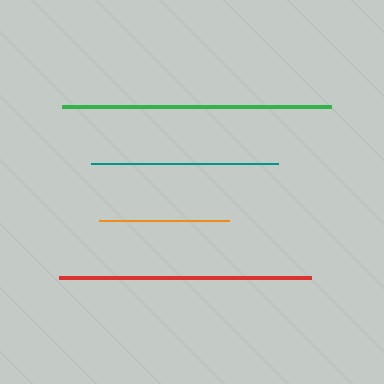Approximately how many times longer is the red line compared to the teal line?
The red line is approximately 1.3 times the length of the teal line.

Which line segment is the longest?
The green line is the longest at approximately 269 pixels.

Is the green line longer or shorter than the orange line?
The green line is longer than the orange line.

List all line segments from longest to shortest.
From longest to shortest: green, red, teal, orange.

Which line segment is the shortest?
The orange line is the shortest at approximately 130 pixels.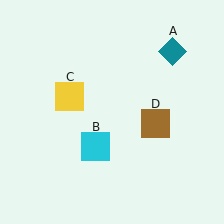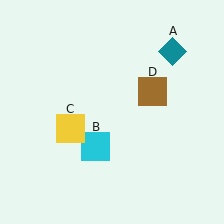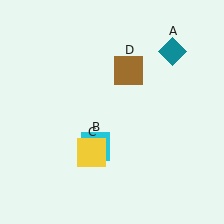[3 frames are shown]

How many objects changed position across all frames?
2 objects changed position: yellow square (object C), brown square (object D).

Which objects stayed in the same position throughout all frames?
Teal diamond (object A) and cyan square (object B) remained stationary.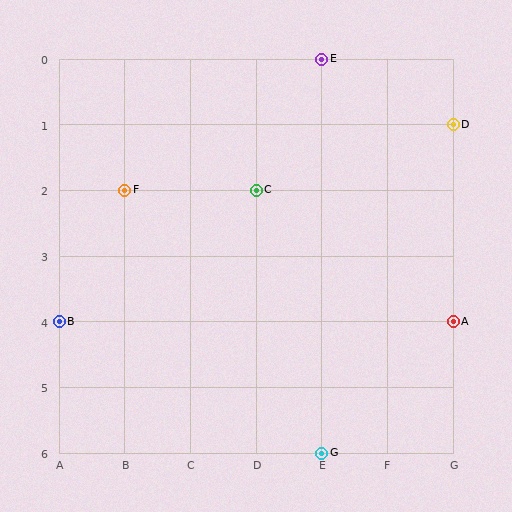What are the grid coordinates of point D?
Point D is at grid coordinates (G, 1).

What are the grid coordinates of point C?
Point C is at grid coordinates (D, 2).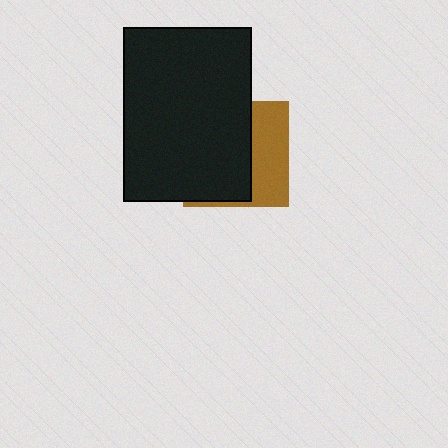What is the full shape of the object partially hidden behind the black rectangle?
The partially hidden object is a brown square.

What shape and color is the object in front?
The object in front is a black rectangle.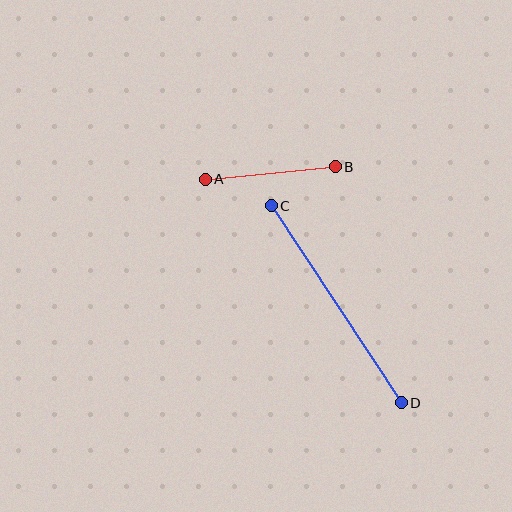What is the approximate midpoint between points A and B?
The midpoint is at approximately (270, 173) pixels.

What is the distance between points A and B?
The distance is approximately 131 pixels.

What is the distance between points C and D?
The distance is approximately 236 pixels.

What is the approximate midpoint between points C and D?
The midpoint is at approximately (336, 304) pixels.